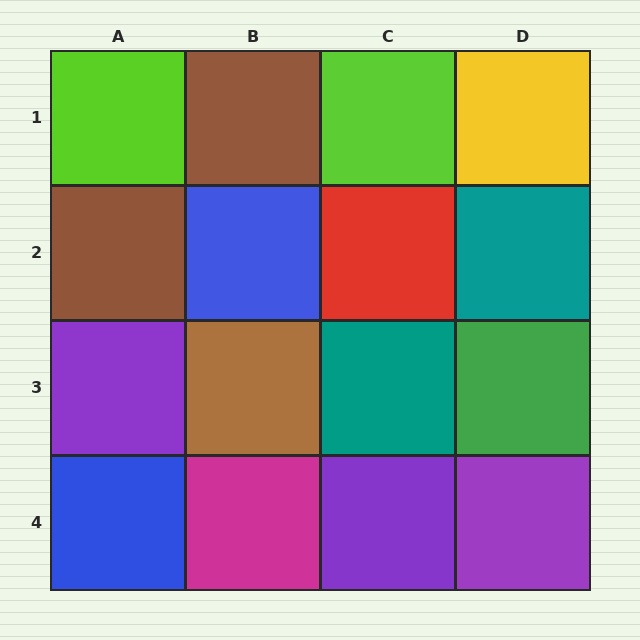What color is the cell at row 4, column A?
Blue.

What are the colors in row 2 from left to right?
Brown, blue, red, teal.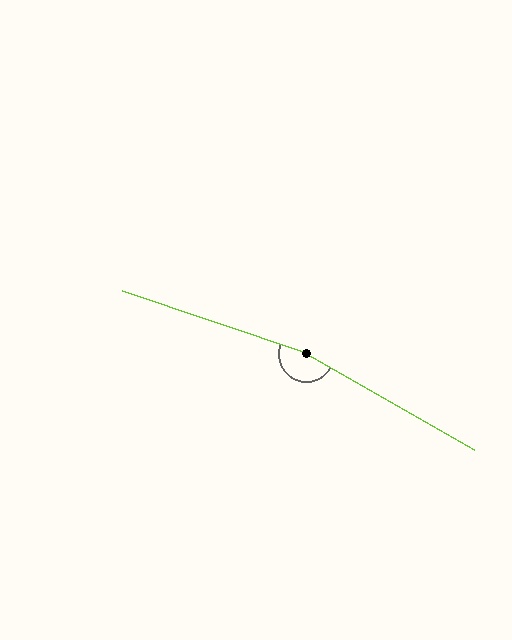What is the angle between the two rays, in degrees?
Approximately 169 degrees.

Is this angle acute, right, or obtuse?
It is obtuse.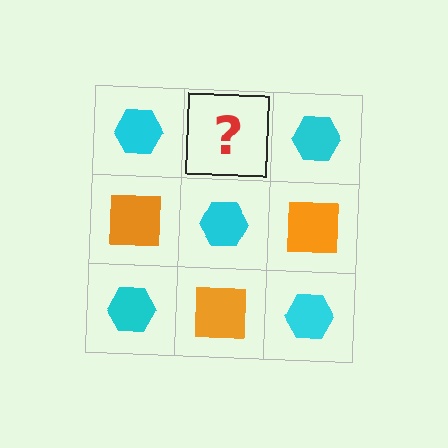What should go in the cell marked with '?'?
The missing cell should contain an orange square.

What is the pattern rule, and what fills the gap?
The rule is that it alternates cyan hexagon and orange square in a checkerboard pattern. The gap should be filled with an orange square.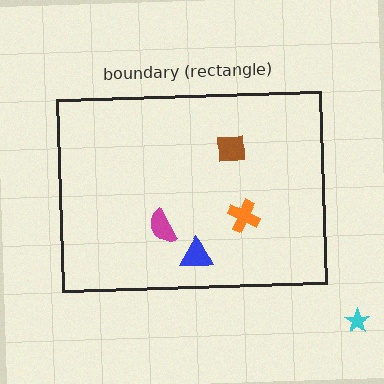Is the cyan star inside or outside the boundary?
Outside.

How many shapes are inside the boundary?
4 inside, 1 outside.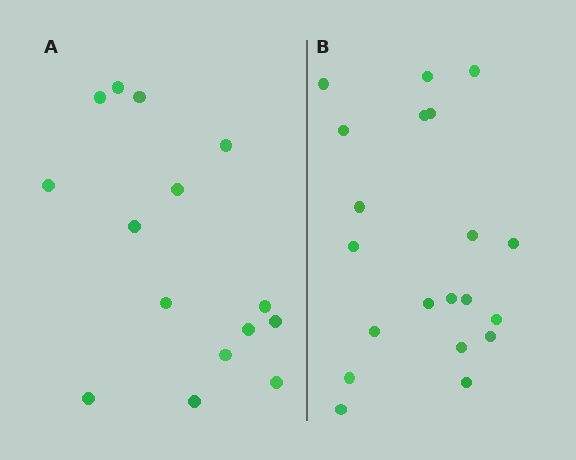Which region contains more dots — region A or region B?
Region B (the right region) has more dots.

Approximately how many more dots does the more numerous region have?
Region B has about 5 more dots than region A.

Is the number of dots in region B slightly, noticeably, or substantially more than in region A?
Region B has noticeably more, but not dramatically so. The ratio is roughly 1.3 to 1.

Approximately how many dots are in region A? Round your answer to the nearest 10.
About 20 dots. (The exact count is 15, which rounds to 20.)